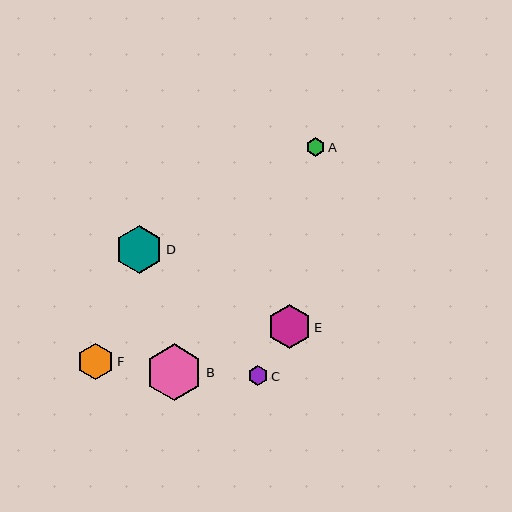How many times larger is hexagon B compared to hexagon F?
Hexagon B is approximately 1.6 times the size of hexagon F.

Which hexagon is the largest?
Hexagon B is the largest with a size of approximately 57 pixels.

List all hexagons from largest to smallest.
From largest to smallest: B, D, E, F, C, A.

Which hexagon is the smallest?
Hexagon A is the smallest with a size of approximately 19 pixels.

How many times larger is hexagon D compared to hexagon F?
Hexagon D is approximately 1.3 times the size of hexagon F.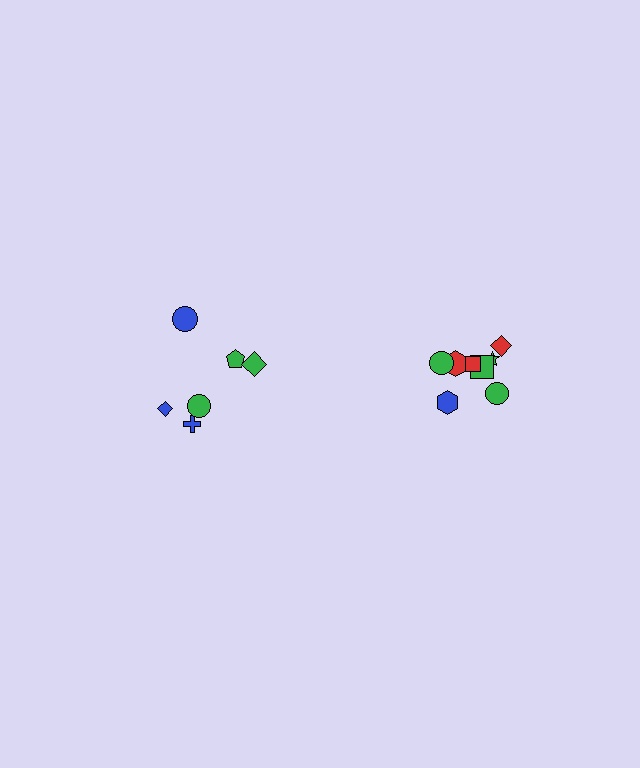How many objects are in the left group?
There are 6 objects.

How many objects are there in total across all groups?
There are 14 objects.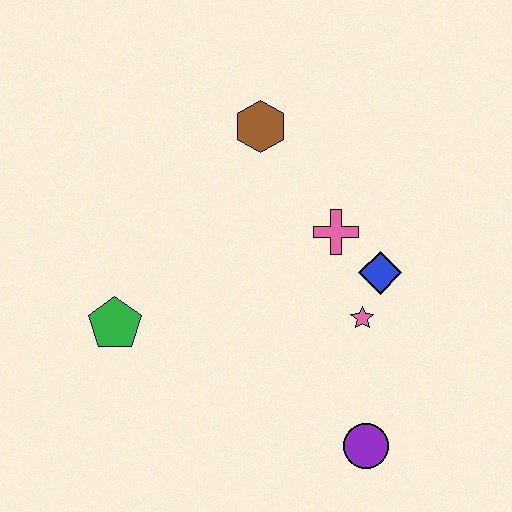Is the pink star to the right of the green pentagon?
Yes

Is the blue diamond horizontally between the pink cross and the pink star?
No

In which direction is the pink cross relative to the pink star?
The pink cross is above the pink star.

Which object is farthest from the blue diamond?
The green pentagon is farthest from the blue diamond.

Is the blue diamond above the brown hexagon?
No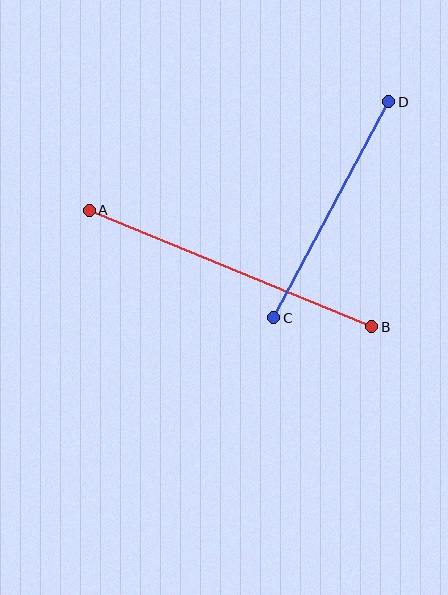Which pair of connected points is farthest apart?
Points A and B are farthest apart.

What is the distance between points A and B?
The distance is approximately 306 pixels.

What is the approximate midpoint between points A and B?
The midpoint is at approximately (231, 269) pixels.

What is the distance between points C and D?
The distance is approximately 245 pixels.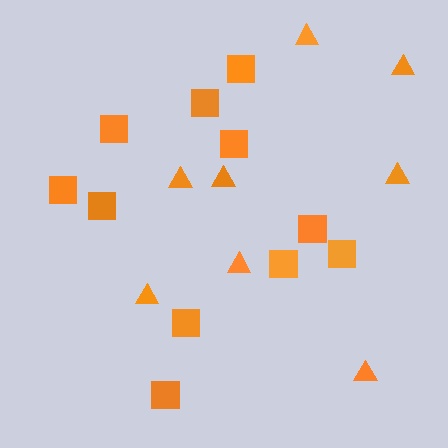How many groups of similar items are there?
There are 2 groups: one group of triangles (8) and one group of squares (11).